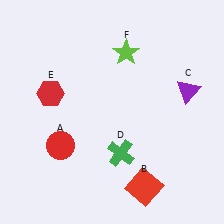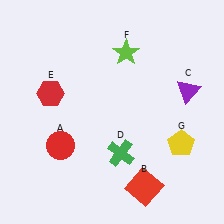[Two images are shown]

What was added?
A yellow pentagon (G) was added in Image 2.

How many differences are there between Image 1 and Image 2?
There is 1 difference between the two images.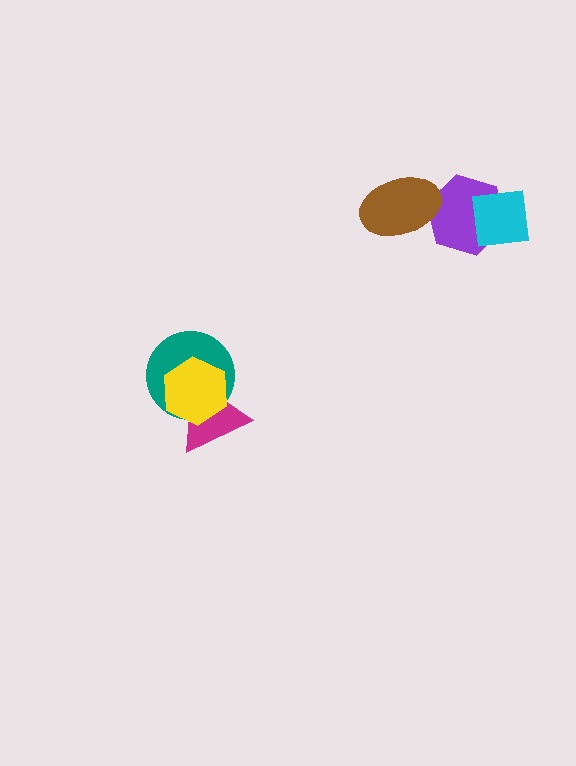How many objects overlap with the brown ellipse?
1 object overlaps with the brown ellipse.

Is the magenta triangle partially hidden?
Yes, it is partially covered by another shape.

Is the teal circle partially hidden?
Yes, it is partially covered by another shape.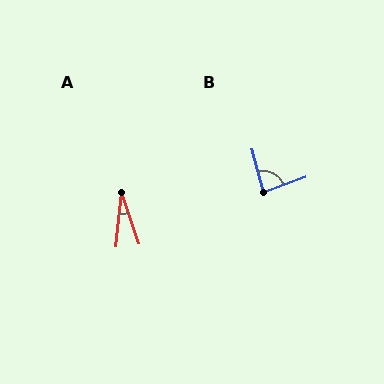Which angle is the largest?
B, at approximately 85 degrees.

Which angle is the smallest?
A, at approximately 25 degrees.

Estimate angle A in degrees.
Approximately 25 degrees.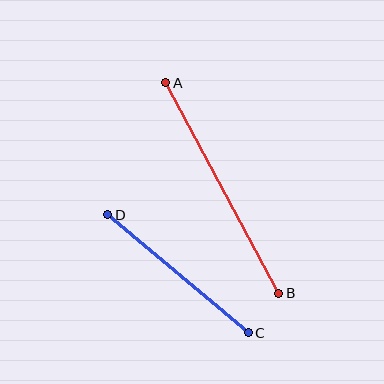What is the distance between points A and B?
The distance is approximately 239 pixels.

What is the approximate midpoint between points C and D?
The midpoint is at approximately (178, 274) pixels.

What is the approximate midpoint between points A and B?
The midpoint is at approximately (222, 188) pixels.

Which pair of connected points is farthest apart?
Points A and B are farthest apart.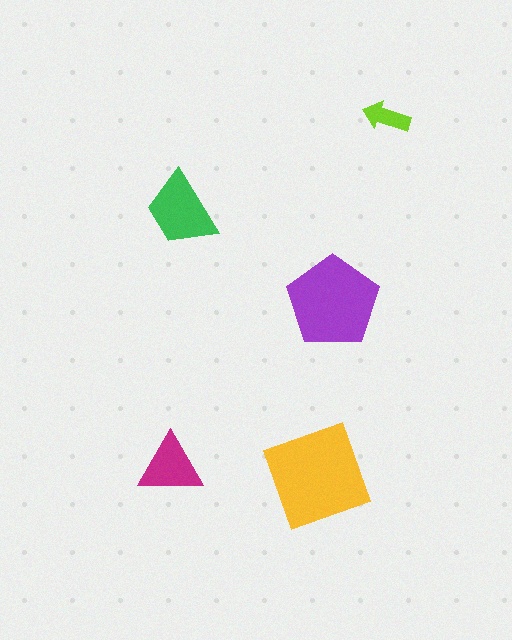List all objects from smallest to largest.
The lime arrow, the magenta triangle, the green trapezoid, the purple pentagon, the yellow diamond.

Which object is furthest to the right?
The lime arrow is rightmost.